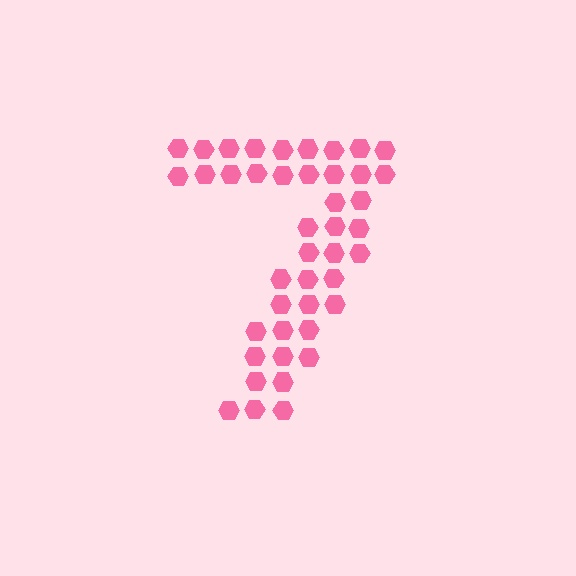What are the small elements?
The small elements are hexagons.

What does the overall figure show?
The overall figure shows the digit 7.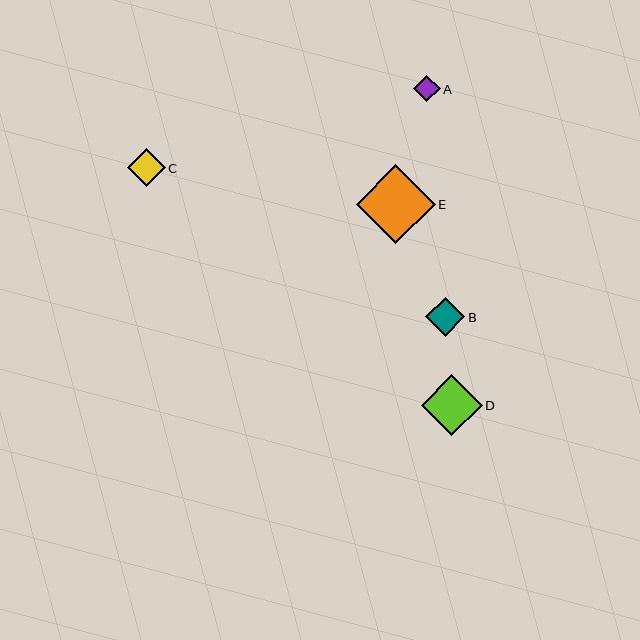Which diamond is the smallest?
Diamond A is the smallest with a size of approximately 27 pixels.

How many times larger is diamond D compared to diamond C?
Diamond D is approximately 1.6 times the size of diamond C.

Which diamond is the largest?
Diamond E is the largest with a size of approximately 79 pixels.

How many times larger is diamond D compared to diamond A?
Diamond D is approximately 2.3 times the size of diamond A.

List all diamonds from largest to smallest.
From largest to smallest: E, D, B, C, A.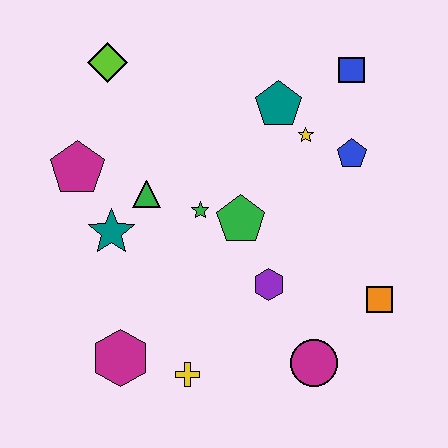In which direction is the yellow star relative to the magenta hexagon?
The yellow star is above the magenta hexagon.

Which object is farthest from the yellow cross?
The blue square is farthest from the yellow cross.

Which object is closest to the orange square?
The magenta circle is closest to the orange square.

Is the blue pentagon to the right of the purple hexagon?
Yes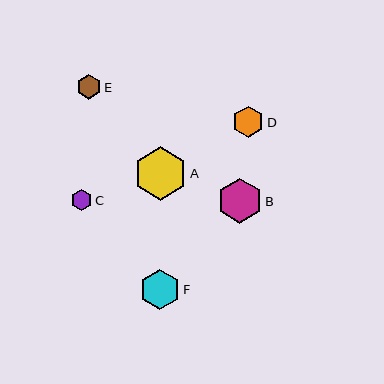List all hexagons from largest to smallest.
From largest to smallest: A, B, F, D, E, C.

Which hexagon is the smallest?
Hexagon C is the smallest with a size of approximately 21 pixels.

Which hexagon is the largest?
Hexagon A is the largest with a size of approximately 53 pixels.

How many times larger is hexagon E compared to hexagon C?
Hexagon E is approximately 1.1 times the size of hexagon C.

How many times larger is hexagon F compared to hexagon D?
Hexagon F is approximately 1.3 times the size of hexagon D.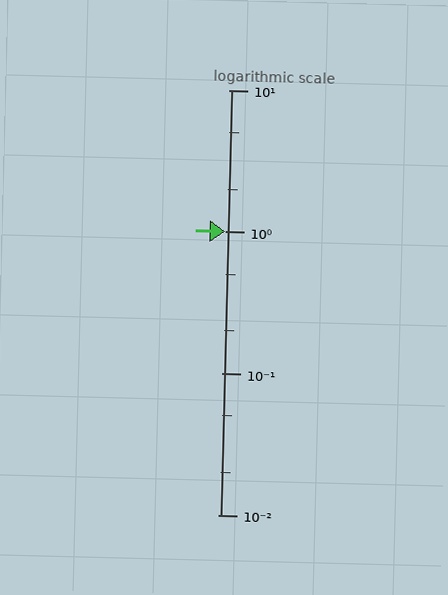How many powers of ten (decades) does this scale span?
The scale spans 3 decades, from 0.01 to 10.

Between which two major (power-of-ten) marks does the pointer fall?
The pointer is between 1 and 10.